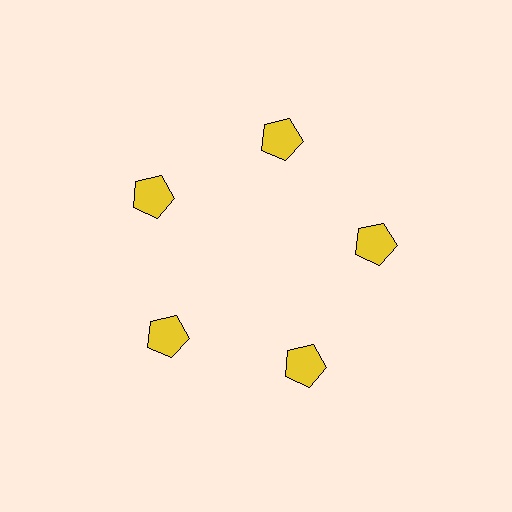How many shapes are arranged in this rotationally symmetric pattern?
There are 5 shapes, arranged in 5 groups of 1.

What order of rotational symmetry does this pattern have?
This pattern has 5-fold rotational symmetry.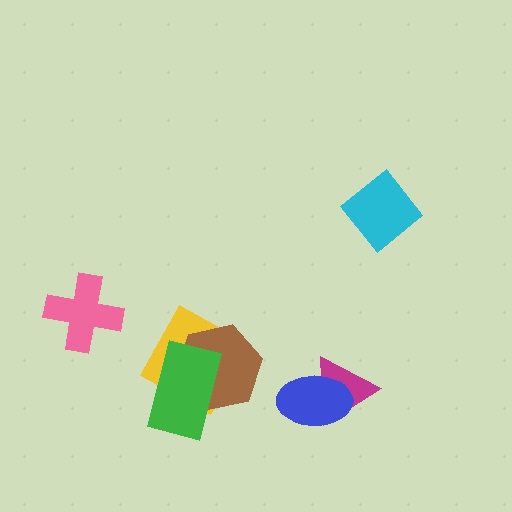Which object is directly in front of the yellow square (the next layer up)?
The brown hexagon is directly in front of the yellow square.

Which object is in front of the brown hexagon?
The green rectangle is in front of the brown hexagon.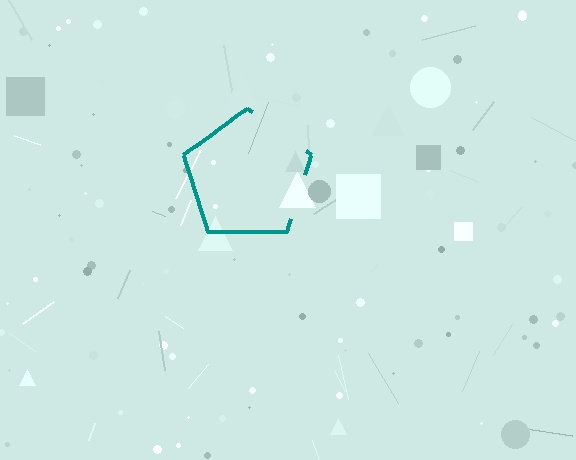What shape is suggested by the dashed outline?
The dashed outline suggests a pentagon.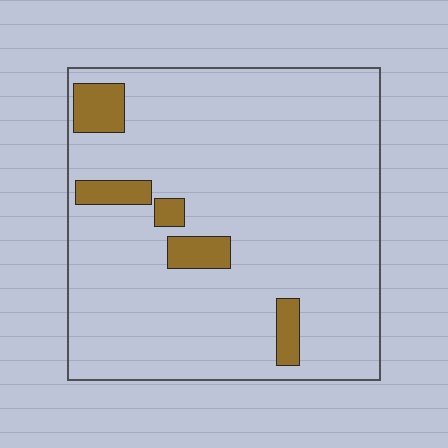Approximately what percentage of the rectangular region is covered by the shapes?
Approximately 10%.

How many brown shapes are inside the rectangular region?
5.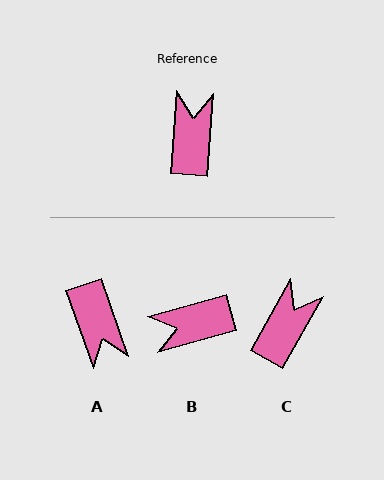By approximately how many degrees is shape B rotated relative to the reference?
Approximately 110 degrees counter-clockwise.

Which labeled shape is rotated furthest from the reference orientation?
A, about 156 degrees away.